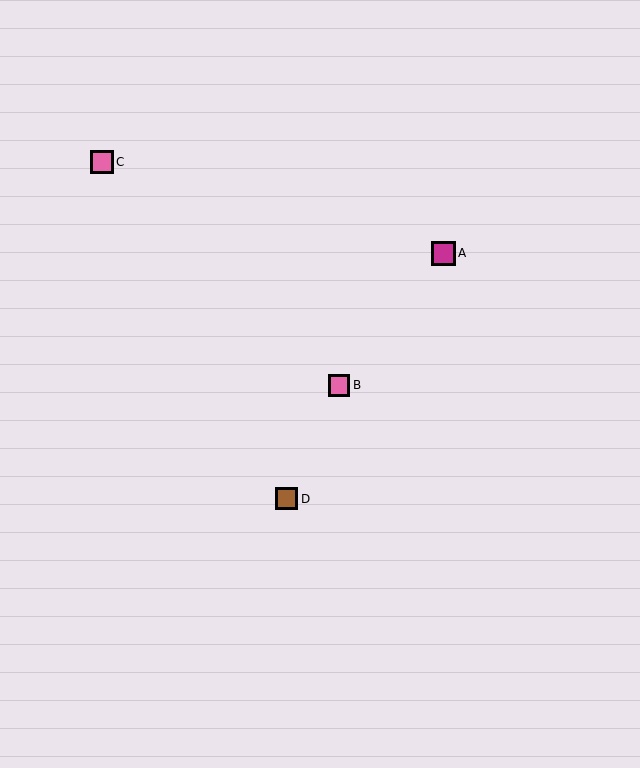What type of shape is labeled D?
Shape D is a brown square.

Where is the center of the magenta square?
The center of the magenta square is at (444, 253).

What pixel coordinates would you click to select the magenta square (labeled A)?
Click at (444, 253) to select the magenta square A.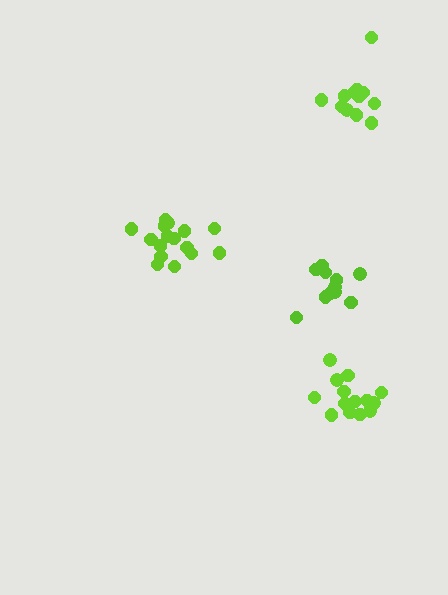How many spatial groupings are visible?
There are 4 spatial groupings.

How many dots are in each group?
Group 1: 15 dots, Group 2: 16 dots, Group 3: 12 dots, Group 4: 11 dots (54 total).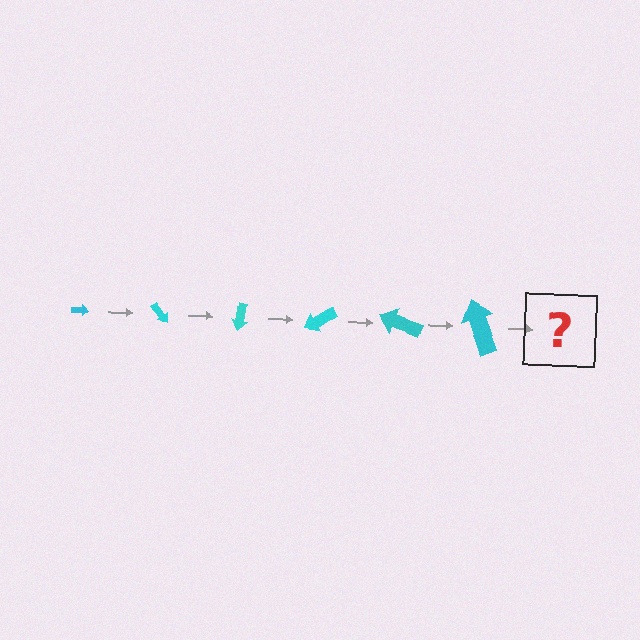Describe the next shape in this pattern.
It should be an arrow, larger than the previous one and rotated 300 degrees from the start.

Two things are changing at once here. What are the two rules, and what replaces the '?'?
The two rules are that the arrow grows larger each step and it rotates 50 degrees each step. The '?' should be an arrow, larger than the previous one and rotated 300 degrees from the start.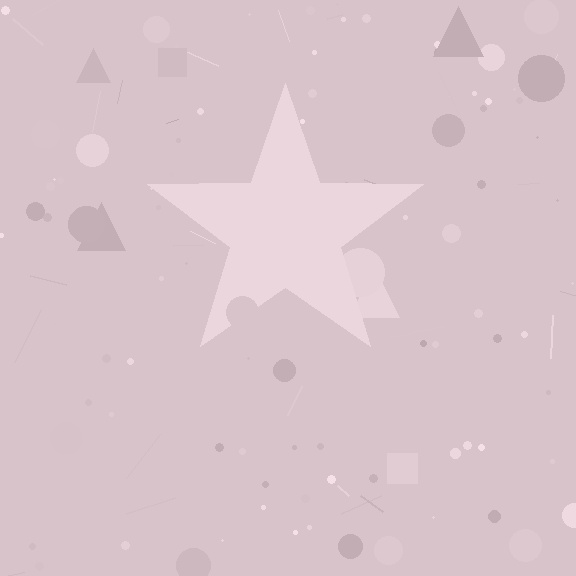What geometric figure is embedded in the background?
A star is embedded in the background.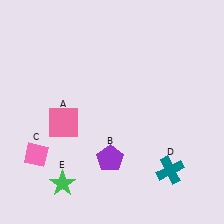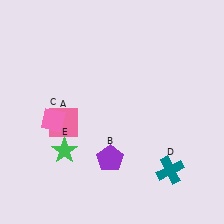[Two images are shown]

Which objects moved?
The objects that moved are: the pink diamond (C), the green star (E).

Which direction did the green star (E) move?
The green star (E) moved up.